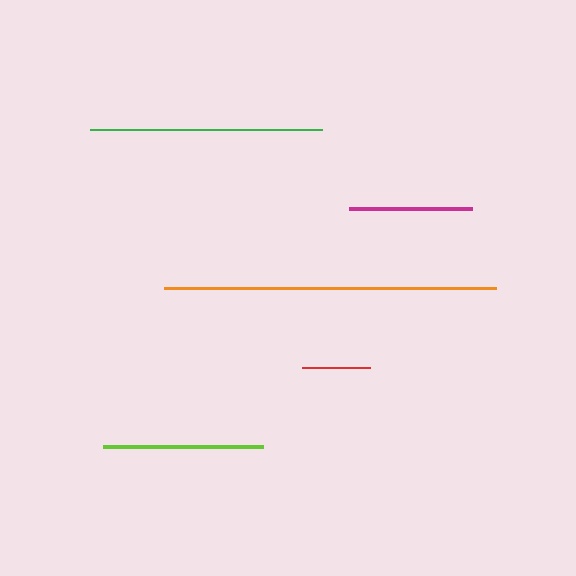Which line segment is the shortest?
The red line is the shortest at approximately 68 pixels.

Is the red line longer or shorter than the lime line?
The lime line is longer than the red line.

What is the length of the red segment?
The red segment is approximately 68 pixels long.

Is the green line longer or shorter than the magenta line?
The green line is longer than the magenta line.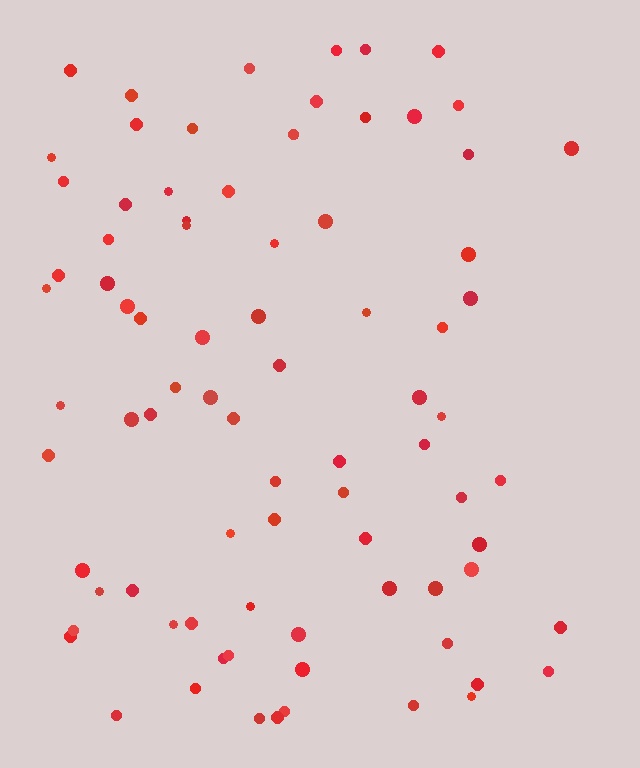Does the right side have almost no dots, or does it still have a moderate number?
Still a moderate number, just noticeably fewer than the left.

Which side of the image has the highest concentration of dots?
The left.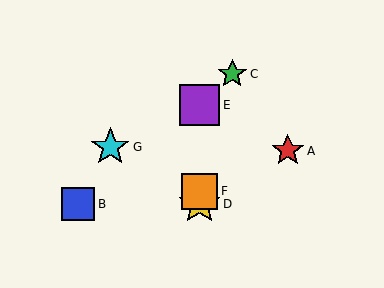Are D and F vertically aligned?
Yes, both are at x≈199.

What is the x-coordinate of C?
Object C is at x≈232.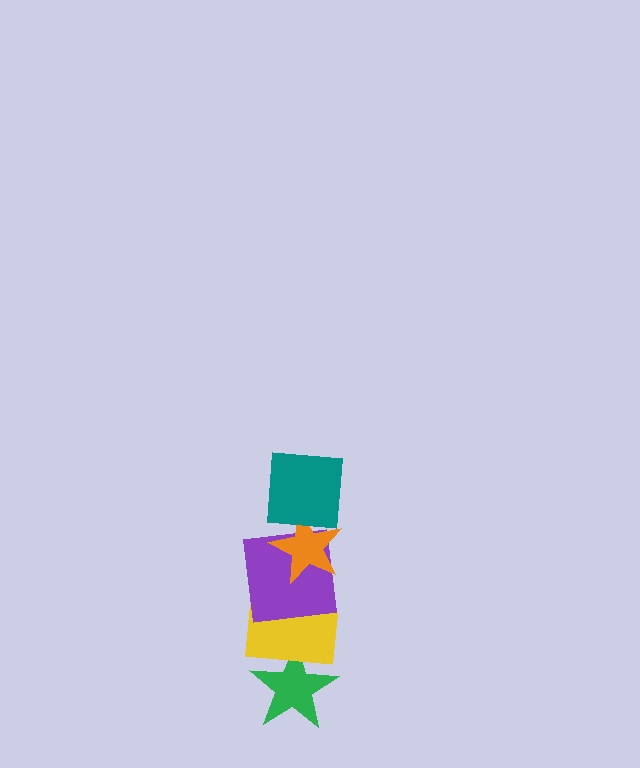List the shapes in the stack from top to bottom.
From top to bottom: the teal square, the orange star, the purple square, the yellow rectangle, the green star.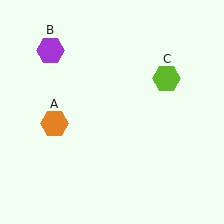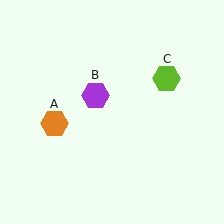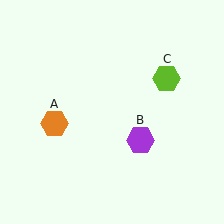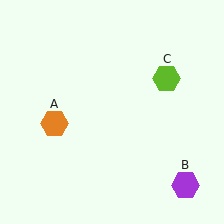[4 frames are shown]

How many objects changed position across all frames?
1 object changed position: purple hexagon (object B).